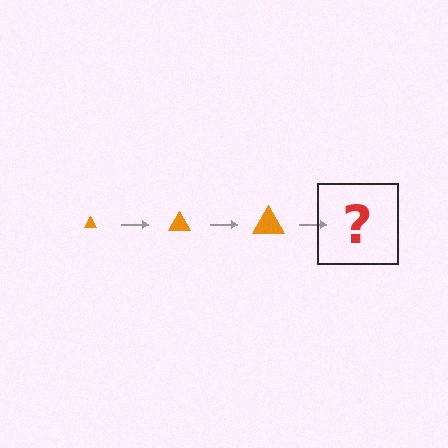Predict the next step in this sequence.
The next step is an orange triangle, larger than the previous one.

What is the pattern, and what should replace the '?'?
The pattern is that the triangle gets progressively larger each step. The '?' should be an orange triangle, larger than the previous one.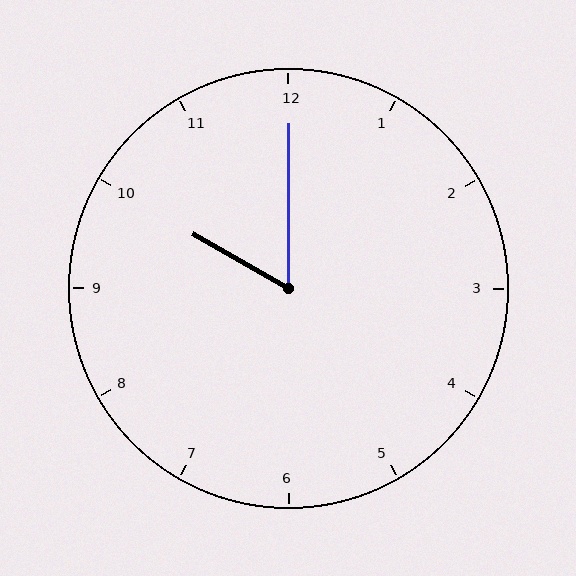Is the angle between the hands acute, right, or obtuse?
It is acute.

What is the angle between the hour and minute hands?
Approximately 60 degrees.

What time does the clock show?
10:00.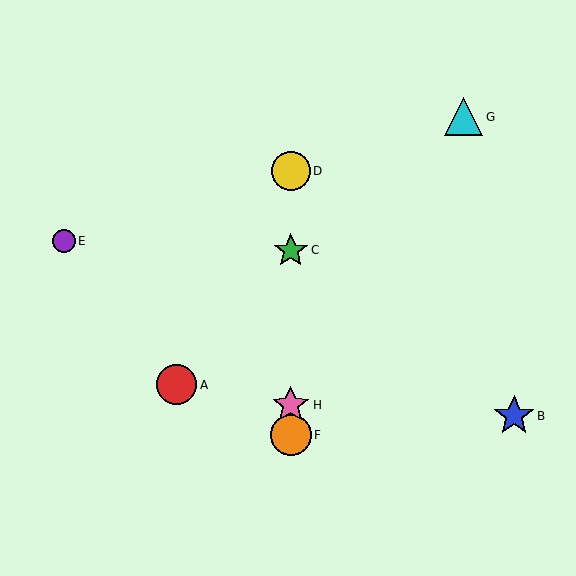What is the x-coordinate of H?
Object H is at x≈291.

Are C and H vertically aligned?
Yes, both are at x≈291.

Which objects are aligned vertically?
Objects C, D, F, H are aligned vertically.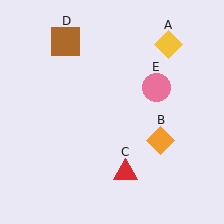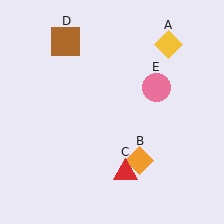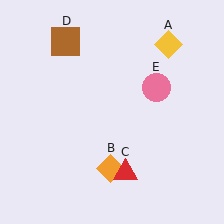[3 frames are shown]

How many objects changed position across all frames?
1 object changed position: orange diamond (object B).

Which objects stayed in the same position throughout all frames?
Yellow diamond (object A) and red triangle (object C) and brown square (object D) and pink circle (object E) remained stationary.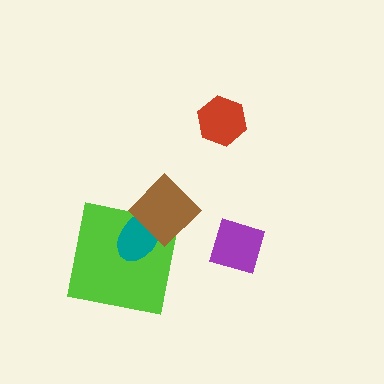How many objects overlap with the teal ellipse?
2 objects overlap with the teal ellipse.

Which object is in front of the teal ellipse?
The brown diamond is in front of the teal ellipse.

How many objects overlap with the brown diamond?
2 objects overlap with the brown diamond.